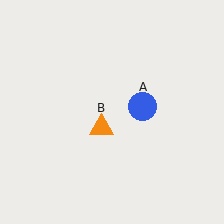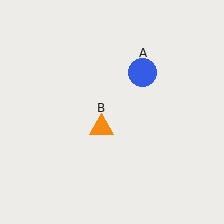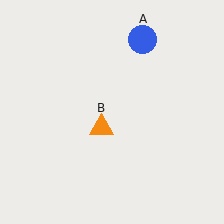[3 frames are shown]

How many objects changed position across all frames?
1 object changed position: blue circle (object A).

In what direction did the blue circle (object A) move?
The blue circle (object A) moved up.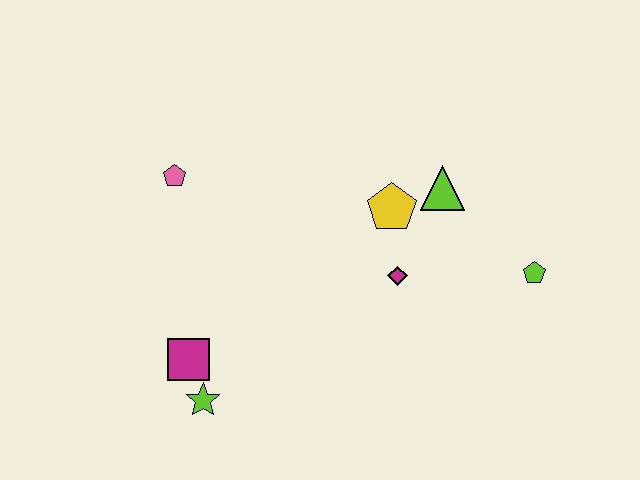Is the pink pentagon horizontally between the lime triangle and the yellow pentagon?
No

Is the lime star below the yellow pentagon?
Yes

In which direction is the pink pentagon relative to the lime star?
The pink pentagon is above the lime star.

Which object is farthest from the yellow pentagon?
The lime star is farthest from the yellow pentagon.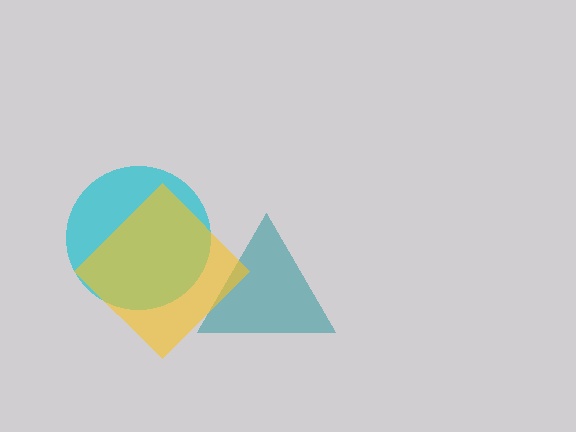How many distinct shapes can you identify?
There are 3 distinct shapes: a cyan circle, a teal triangle, a yellow diamond.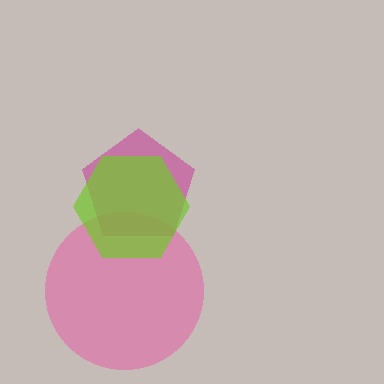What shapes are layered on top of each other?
The layered shapes are: a pink circle, a magenta pentagon, a lime hexagon.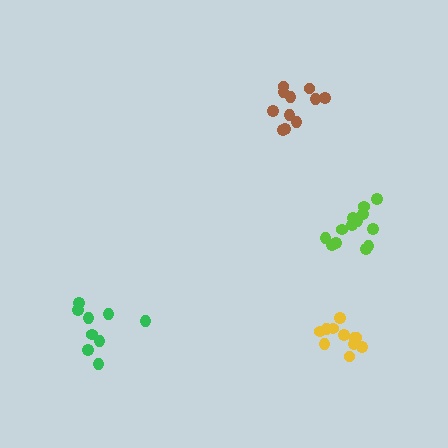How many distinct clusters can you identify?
There are 4 distinct clusters.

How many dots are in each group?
Group 1: 13 dots, Group 2: 11 dots, Group 3: 9 dots, Group 4: 11 dots (44 total).